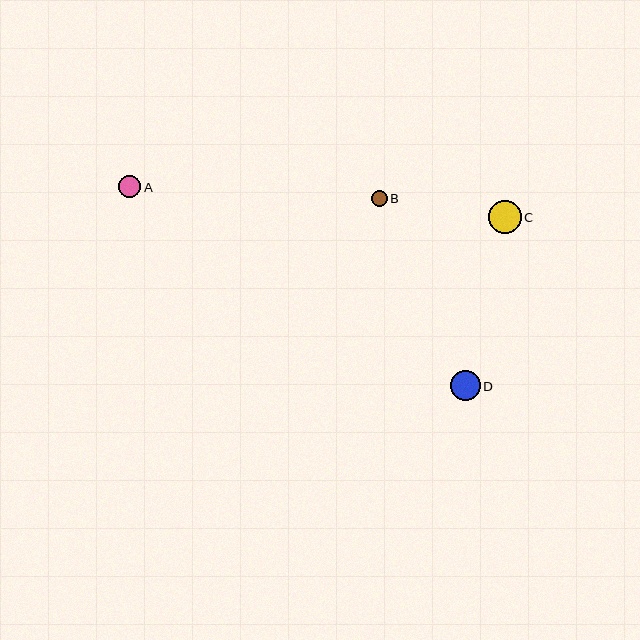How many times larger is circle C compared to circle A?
Circle C is approximately 1.5 times the size of circle A.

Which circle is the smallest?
Circle B is the smallest with a size of approximately 16 pixels.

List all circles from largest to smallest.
From largest to smallest: C, D, A, B.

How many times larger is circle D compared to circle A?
Circle D is approximately 1.4 times the size of circle A.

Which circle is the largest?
Circle C is the largest with a size of approximately 33 pixels.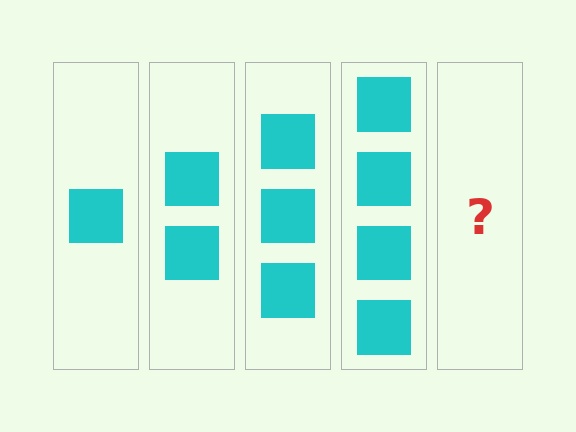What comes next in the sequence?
The next element should be 5 squares.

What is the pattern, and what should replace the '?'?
The pattern is that each step adds one more square. The '?' should be 5 squares.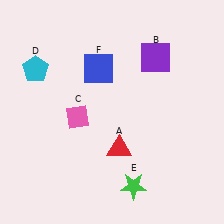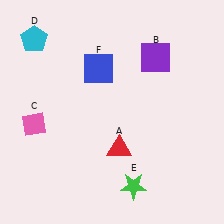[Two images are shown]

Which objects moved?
The objects that moved are: the pink diamond (C), the cyan pentagon (D).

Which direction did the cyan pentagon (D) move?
The cyan pentagon (D) moved up.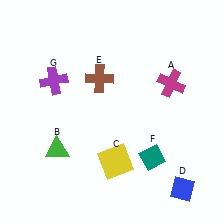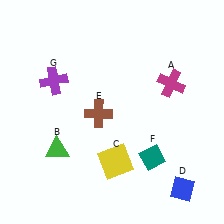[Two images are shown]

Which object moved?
The brown cross (E) moved down.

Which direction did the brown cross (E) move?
The brown cross (E) moved down.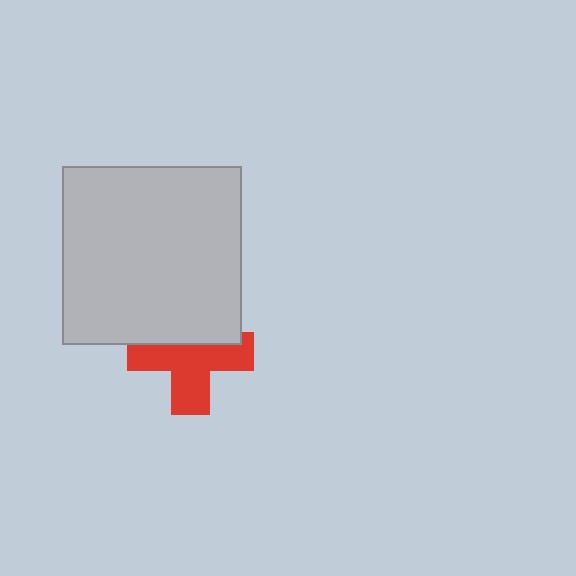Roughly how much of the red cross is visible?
About half of it is visible (roughly 61%).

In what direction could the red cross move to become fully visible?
The red cross could move down. That would shift it out from behind the light gray square entirely.